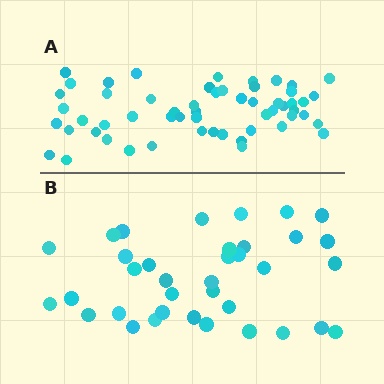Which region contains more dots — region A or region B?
Region A (the top region) has more dots.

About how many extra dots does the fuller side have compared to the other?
Region A has approximately 20 more dots than region B.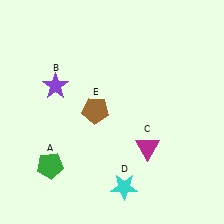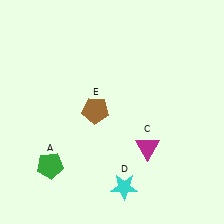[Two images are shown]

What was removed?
The purple star (B) was removed in Image 2.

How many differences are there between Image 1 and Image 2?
There is 1 difference between the two images.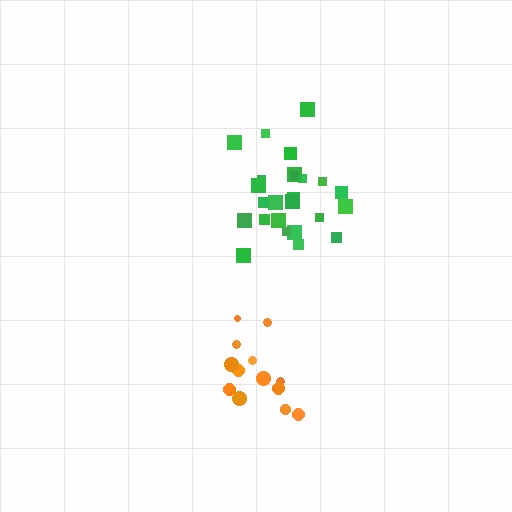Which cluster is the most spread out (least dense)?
Green.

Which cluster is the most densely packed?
Orange.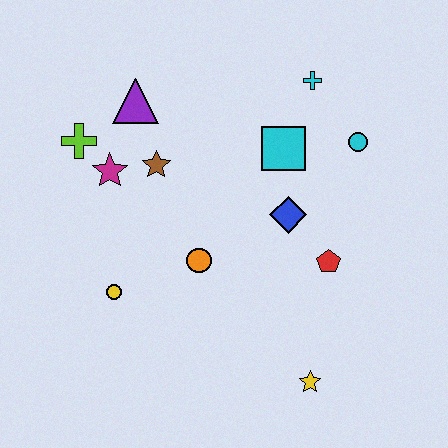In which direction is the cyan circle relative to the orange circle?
The cyan circle is to the right of the orange circle.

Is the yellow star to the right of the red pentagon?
No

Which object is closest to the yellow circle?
The orange circle is closest to the yellow circle.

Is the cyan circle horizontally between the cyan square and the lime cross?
No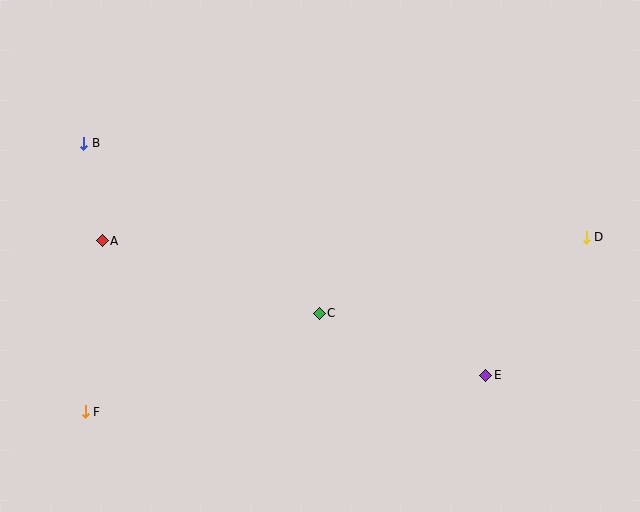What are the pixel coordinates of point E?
Point E is at (486, 375).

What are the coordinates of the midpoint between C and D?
The midpoint between C and D is at (453, 275).